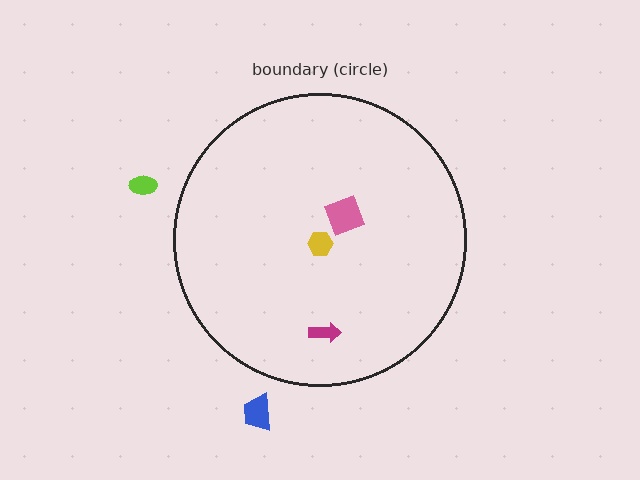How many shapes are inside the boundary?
3 inside, 2 outside.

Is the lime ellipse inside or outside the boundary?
Outside.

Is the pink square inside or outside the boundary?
Inside.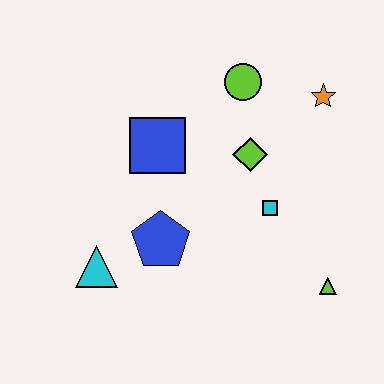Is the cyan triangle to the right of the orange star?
No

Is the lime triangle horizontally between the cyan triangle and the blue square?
No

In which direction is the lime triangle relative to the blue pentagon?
The lime triangle is to the right of the blue pentagon.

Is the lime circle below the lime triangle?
No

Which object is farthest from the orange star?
The cyan triangle is farthest from the orange star.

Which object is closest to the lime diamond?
The cyan square is closest to the lime diamond.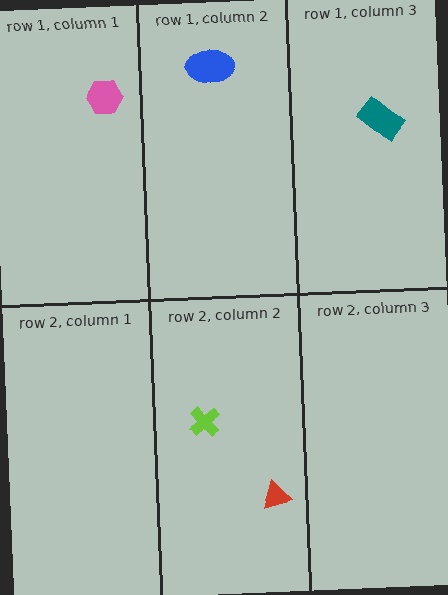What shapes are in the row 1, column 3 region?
The teal rectangle.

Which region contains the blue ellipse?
The row 1, column 2 region.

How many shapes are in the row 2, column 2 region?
2.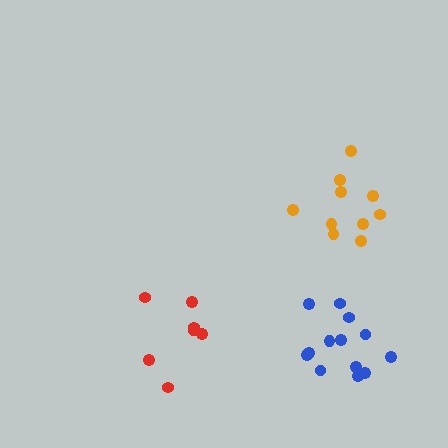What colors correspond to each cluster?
The clusters are colored: red, orange, blue.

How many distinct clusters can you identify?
There are 3 distinct clusters.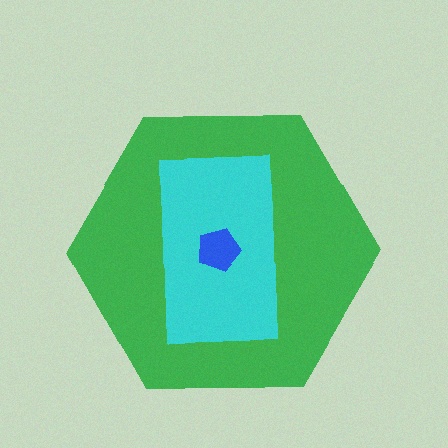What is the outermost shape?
The green hexagon.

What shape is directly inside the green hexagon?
The cyan rectangle.